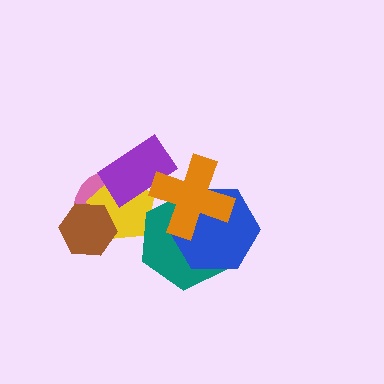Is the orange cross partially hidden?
No, no other shape covers it.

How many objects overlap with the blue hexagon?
2 objects overlap with the blue hexagon.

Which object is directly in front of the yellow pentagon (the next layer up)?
The purple rectangle is directly in front of the yellow pentagon.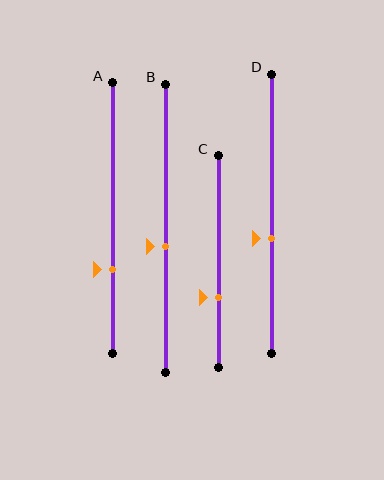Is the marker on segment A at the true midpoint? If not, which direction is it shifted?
No, the marker on segment A is shifted downward by about 19% of the segment length.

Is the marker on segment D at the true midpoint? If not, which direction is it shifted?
No, the marker on segment D is shifted downward by about 9% of the segment length.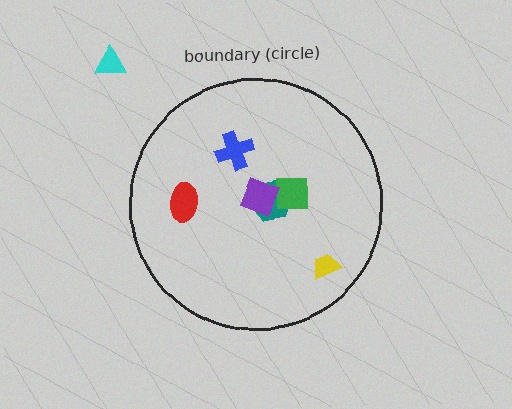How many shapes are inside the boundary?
6 inside, 1 outside.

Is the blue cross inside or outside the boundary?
Inside.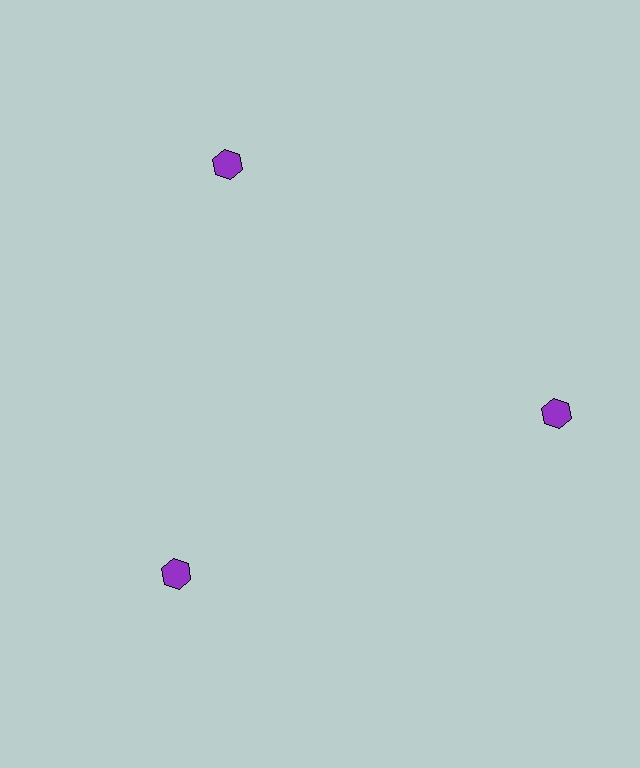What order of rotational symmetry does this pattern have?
This pattern has 3-fold rotational symmetry.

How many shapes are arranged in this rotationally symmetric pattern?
There are 3 shapes, arranged in 3 groups of 1.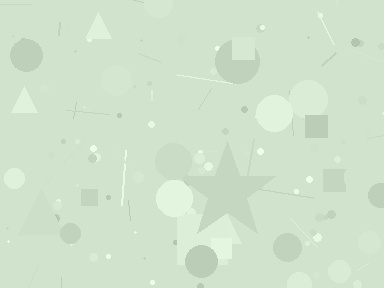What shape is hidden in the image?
A star is hidden in the image.